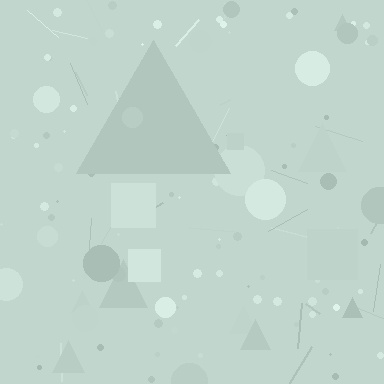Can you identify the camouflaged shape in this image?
The camouflaged shape is a triangle.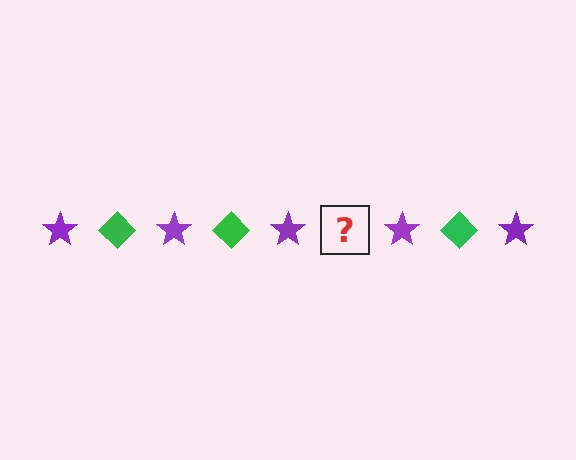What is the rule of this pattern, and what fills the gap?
The rule is that the pattern alternates between purple star and green diamond. The gap should be filled with a green diamond.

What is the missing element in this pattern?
The missing element is a green diamond.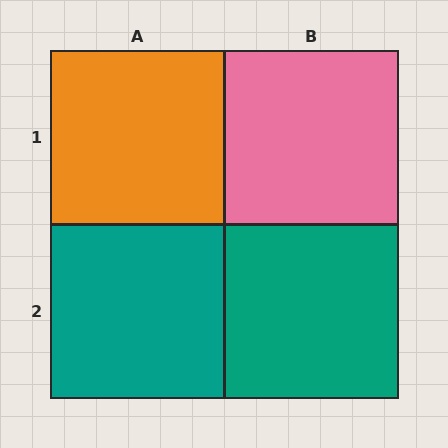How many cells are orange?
1 cell is orange.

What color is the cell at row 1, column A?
Orange.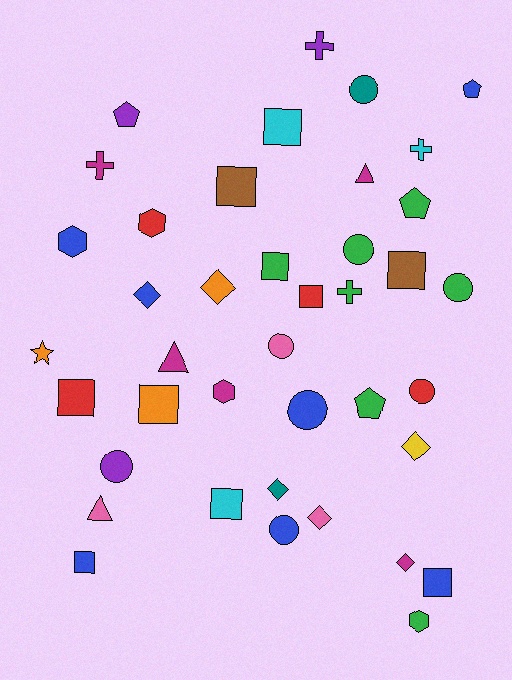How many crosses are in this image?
There are 4 crosses.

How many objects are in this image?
There are 40 objects.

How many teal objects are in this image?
There are 2 teal objects.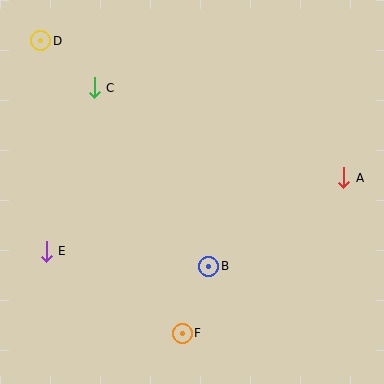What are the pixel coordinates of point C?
Point C is at (94, 88).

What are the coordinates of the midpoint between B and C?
The midpoint between B and C is at (152, 177).